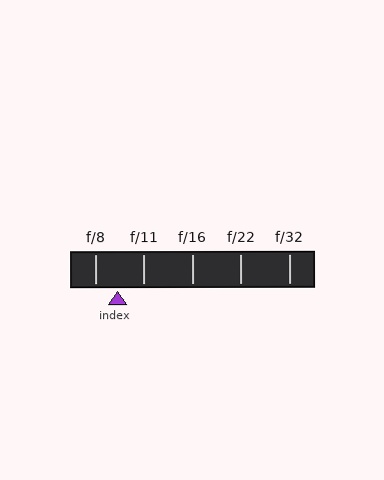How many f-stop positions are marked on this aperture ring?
There are 5 f-stop positions marked.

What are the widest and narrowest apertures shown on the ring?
The widest aperture shown is f/8 and the narrowest is f/32.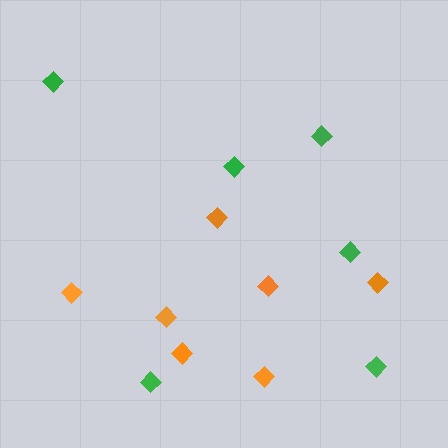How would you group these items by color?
There are 2 groups: one group of orange diamonds (7) and one group of green diamonds (6).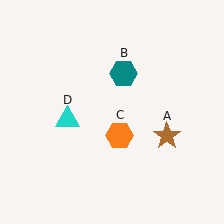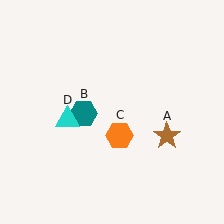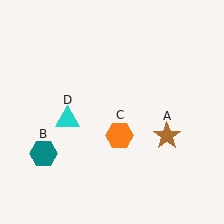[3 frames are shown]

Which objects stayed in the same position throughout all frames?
Brown star (object A) and orange hexagon (object C) and cyan triangle (object D) remained stationary.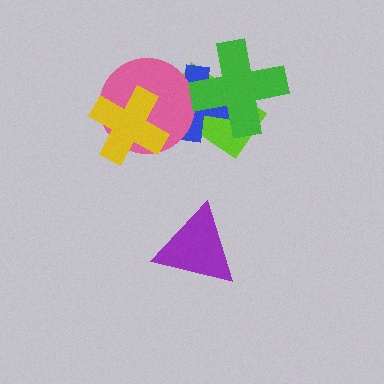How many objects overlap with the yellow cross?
2 objects overlap with the yellow cross.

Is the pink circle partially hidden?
Yes, it is partially covered by another shape.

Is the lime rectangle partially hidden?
Yes, it is partially covered by another shape.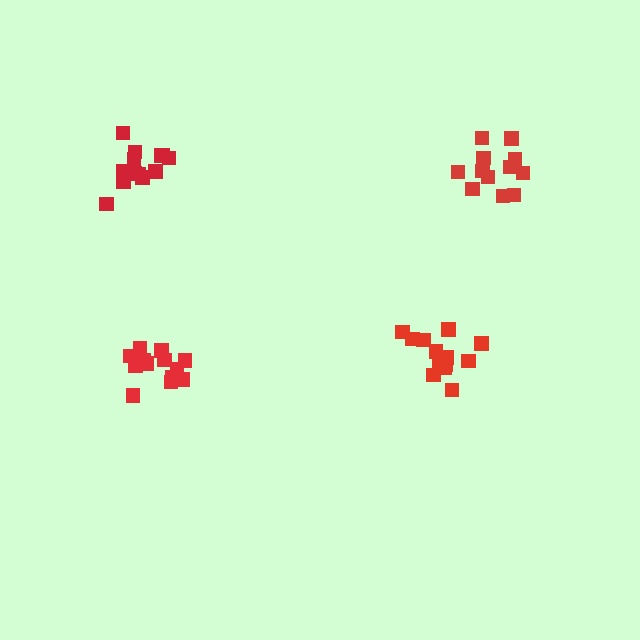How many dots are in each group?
Group 1: 14 dots, Group 2: 13 dots, Group 3: 13 dots, Group 4: 13 dots (53 total).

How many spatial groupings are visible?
There are 4 spatial groupings.